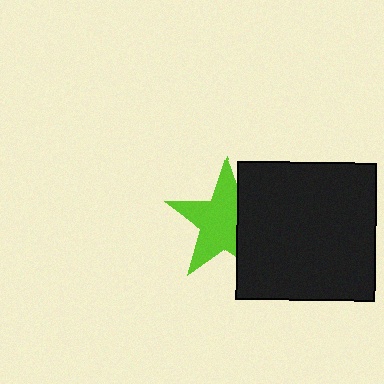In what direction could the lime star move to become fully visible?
The lime star could move left. That would shift it out from behind the black square entirely.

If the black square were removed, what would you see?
You would see the complete lime star.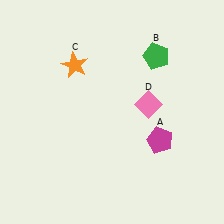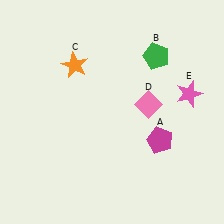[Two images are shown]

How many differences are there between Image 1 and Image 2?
There is 1 difference between the two images.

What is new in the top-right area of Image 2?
A pink star (E) was added in the top-right area of Image 2.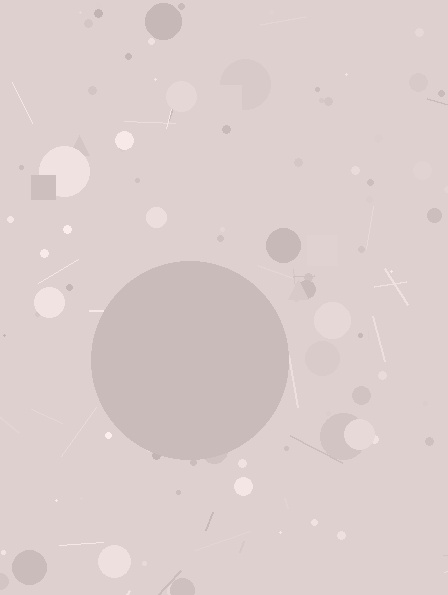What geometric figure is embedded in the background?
A circle is embedded in the background.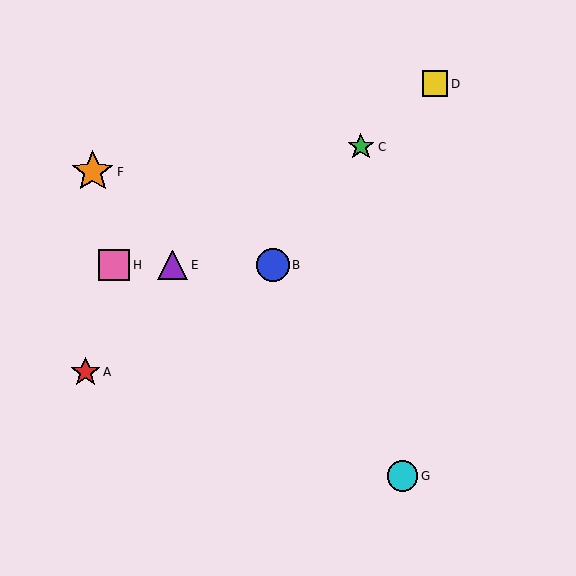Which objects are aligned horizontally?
Objects B, E, H are aligned horizontally.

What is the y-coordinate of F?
Object F is at y≈172.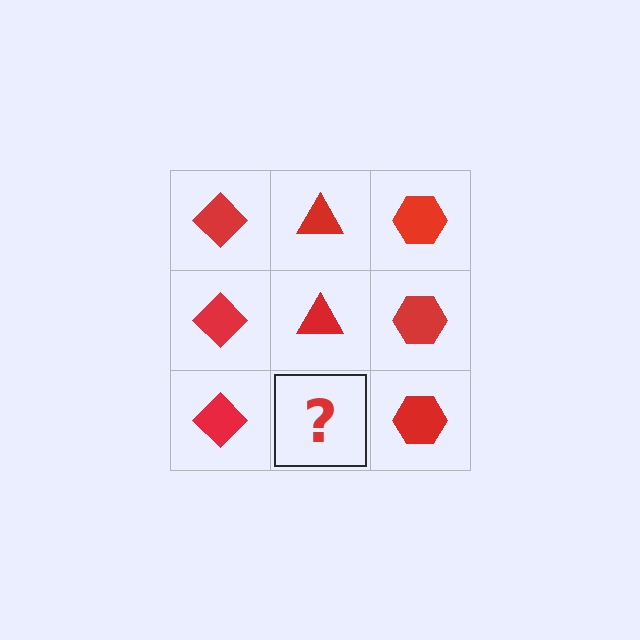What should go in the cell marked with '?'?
The missing cell should contain a red triangle.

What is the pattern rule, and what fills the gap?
The rule is that each column has a consistent shape. The gap should be filled with a red triangle.